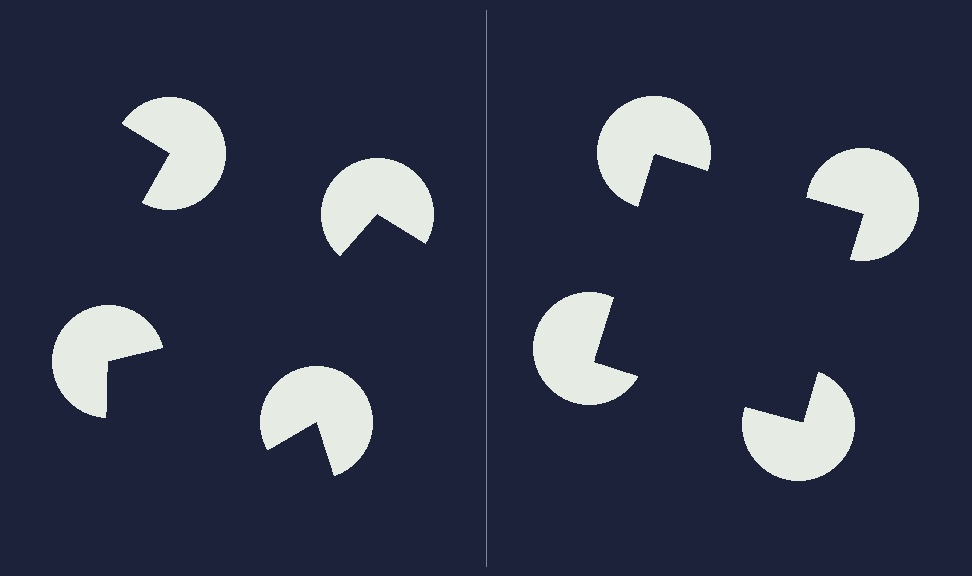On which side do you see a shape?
An illusory square appears on the right side. On the left side the wedge cuts are rotated, so no coherent shape forms.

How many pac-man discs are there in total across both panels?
8 — 4 on each side.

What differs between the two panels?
The pac-man discs are positioned identically on both sides; only the wedge orientations differ. On the right they align to a square; on the left they are misaligned.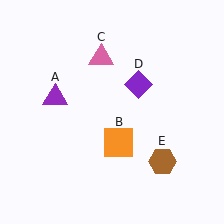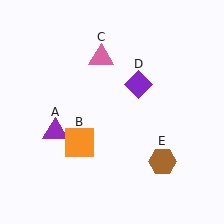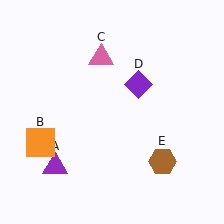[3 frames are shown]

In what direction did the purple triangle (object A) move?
The purple triangle (object A) moved down.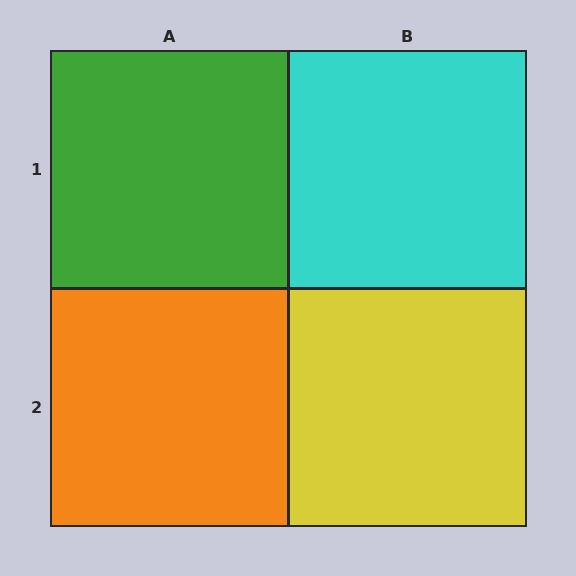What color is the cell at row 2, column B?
Yellow.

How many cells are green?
1 cell is green.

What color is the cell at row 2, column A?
Orange.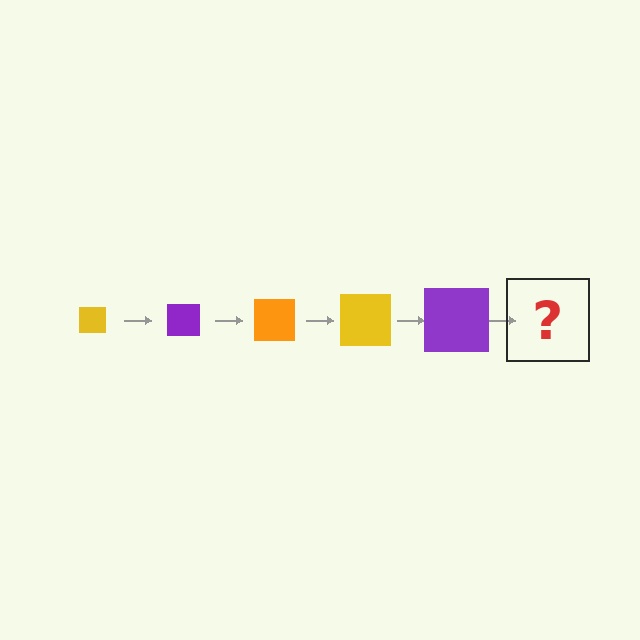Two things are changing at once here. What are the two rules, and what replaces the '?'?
The two rules are that the square grows larger each step and the color cycles through yellow, purple, and orange. The '?' should be an orange square, larger than the previous one.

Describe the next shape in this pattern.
It should be an orange square, larger than the previous one.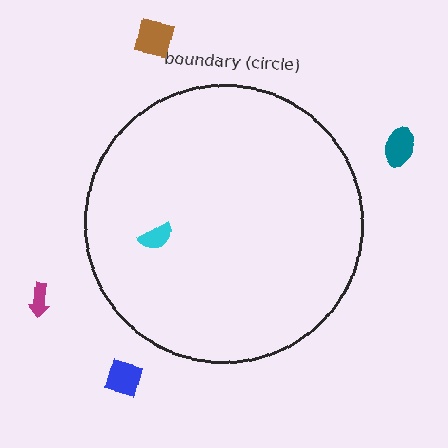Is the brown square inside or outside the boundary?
Outside.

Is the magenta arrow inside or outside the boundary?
Outside.